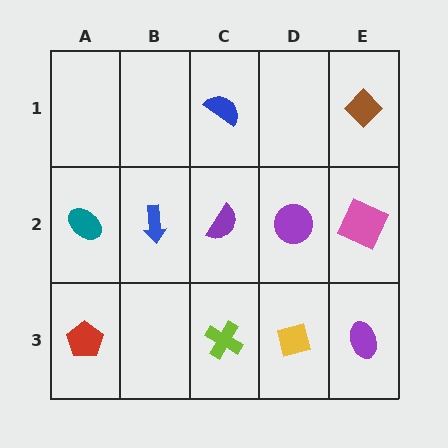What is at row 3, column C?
A lime cross.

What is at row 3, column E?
A purple ellipse.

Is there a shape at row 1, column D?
No, that cell is empty.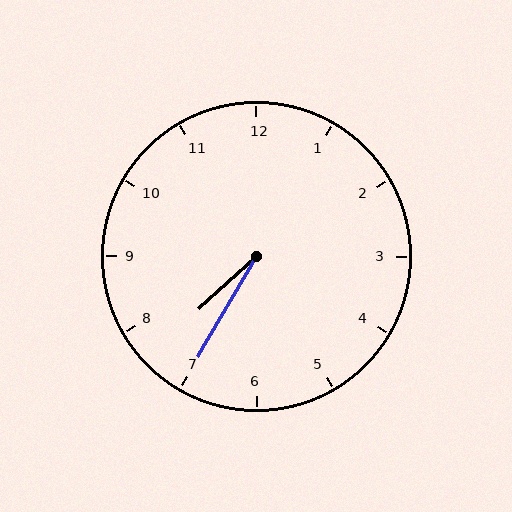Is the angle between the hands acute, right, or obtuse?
It is acute.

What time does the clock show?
7:35.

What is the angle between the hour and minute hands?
Approximately 18 degrees.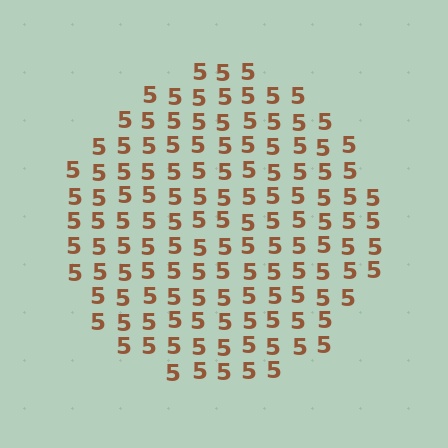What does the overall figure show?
The overall figure shows a circle.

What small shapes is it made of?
It is made of small digit 5's.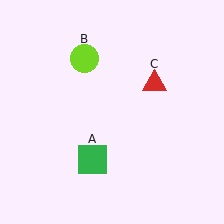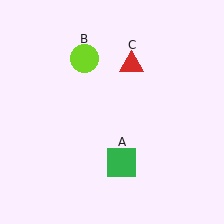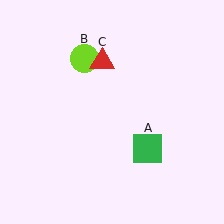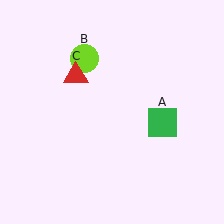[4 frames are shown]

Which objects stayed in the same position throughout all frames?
Lime circle (object B) remained stationary.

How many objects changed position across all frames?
2 objects changed position: green square (object A), red triangle (object C).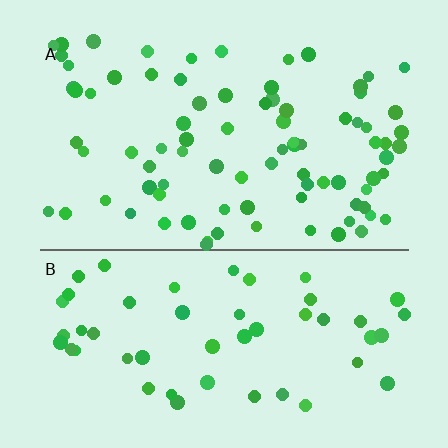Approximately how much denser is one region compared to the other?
Approximately 1.6× — region A over region B.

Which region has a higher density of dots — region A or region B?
A (the top).